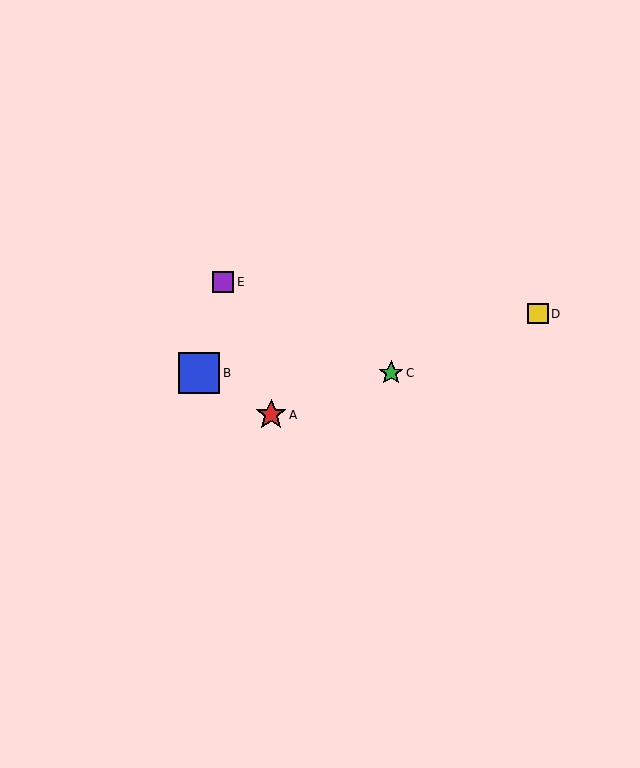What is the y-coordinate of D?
Object D is at y≈314.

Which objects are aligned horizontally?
Objects B, C are aligned horizontally.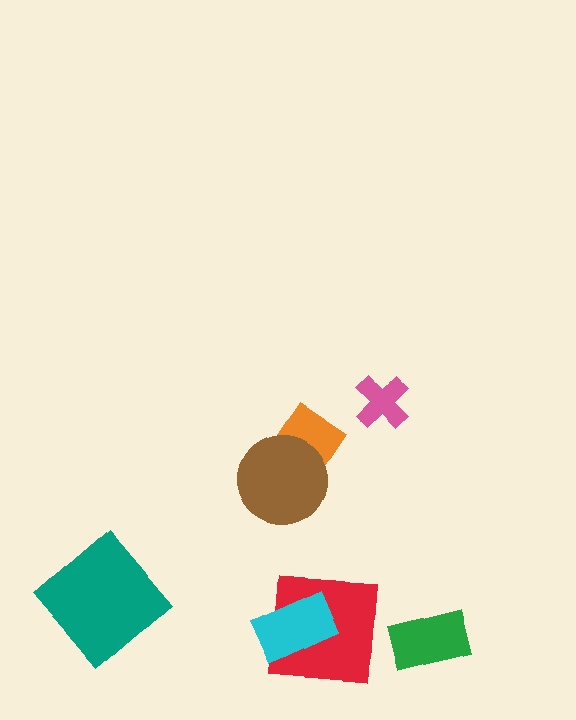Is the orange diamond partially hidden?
Yes, it is partially covered by another shape.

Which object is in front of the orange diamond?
The brown circle is in front of the orange diamond.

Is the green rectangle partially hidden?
No, no other shape covers it.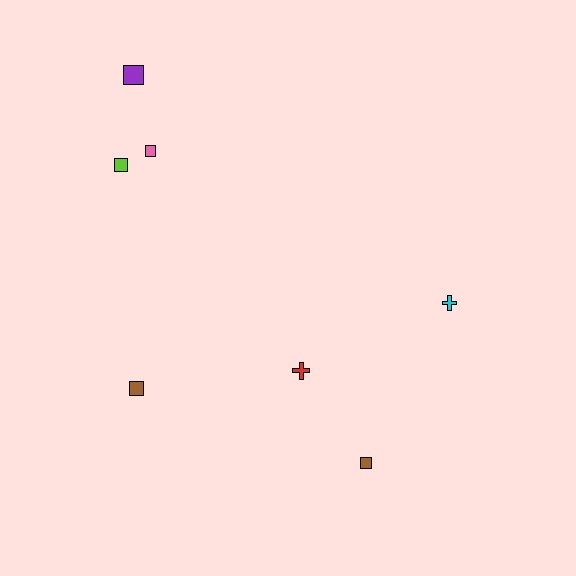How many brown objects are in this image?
There are 2 brown objects.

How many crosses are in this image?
There are 2 crosses.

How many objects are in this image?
There are 7 objects.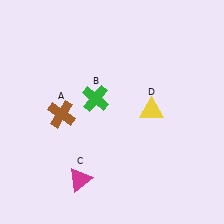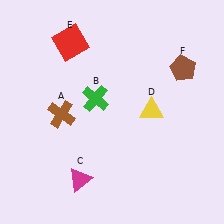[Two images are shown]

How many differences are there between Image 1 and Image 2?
There are 2 differences between the two images.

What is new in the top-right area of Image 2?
A brown pentagon (F) was added in the top-right area of Image 2.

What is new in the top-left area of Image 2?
A red square (E) was added in the top-left area of Image 2.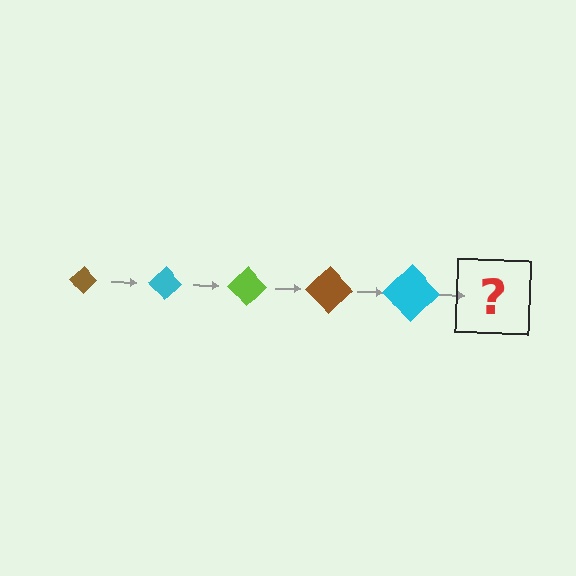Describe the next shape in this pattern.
It should be a lime diamond, larger than the previous one.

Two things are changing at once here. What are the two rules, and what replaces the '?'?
The two rules are that the diamond grows larger each step and the color cycles through brown, cyan, and lime. The '?' should be a lime diamond, larger than the previous one.